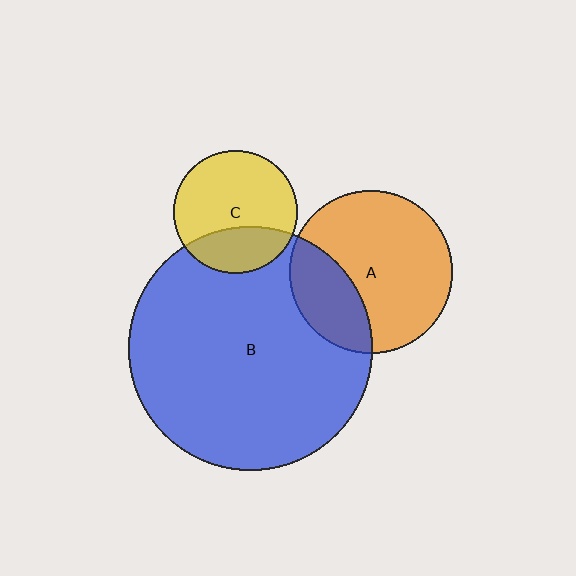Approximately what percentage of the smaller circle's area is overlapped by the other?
Approximately 30%.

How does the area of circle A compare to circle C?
Approximately 1.7 times.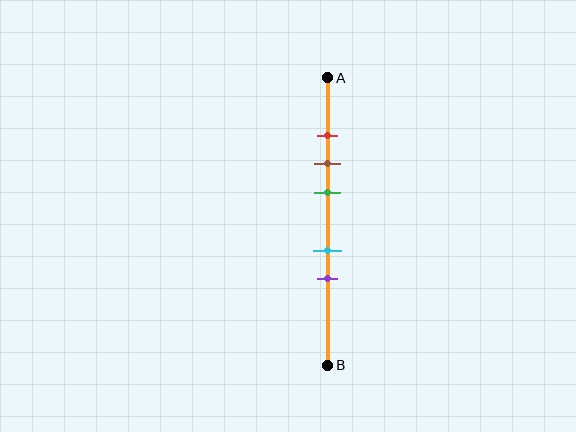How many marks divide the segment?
There are 5 marks dividing the segment.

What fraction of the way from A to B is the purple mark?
The purple mark is approximately 70% (0.7) of the way from A to B.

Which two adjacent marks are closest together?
The red and brown marks are the closest adjacent pair.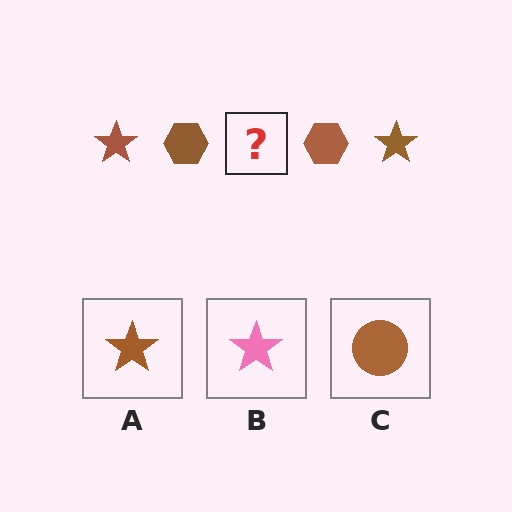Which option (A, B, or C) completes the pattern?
A.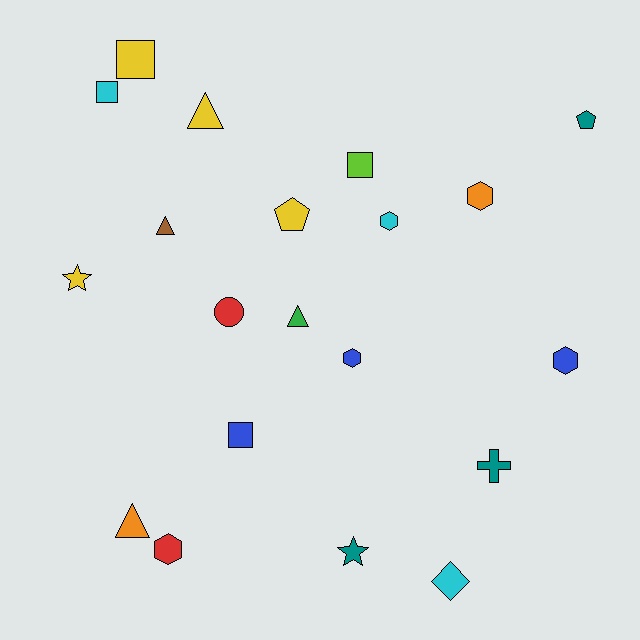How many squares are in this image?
There are 4 squares.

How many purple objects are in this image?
There are no purple objects.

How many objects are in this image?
There are 20 objects.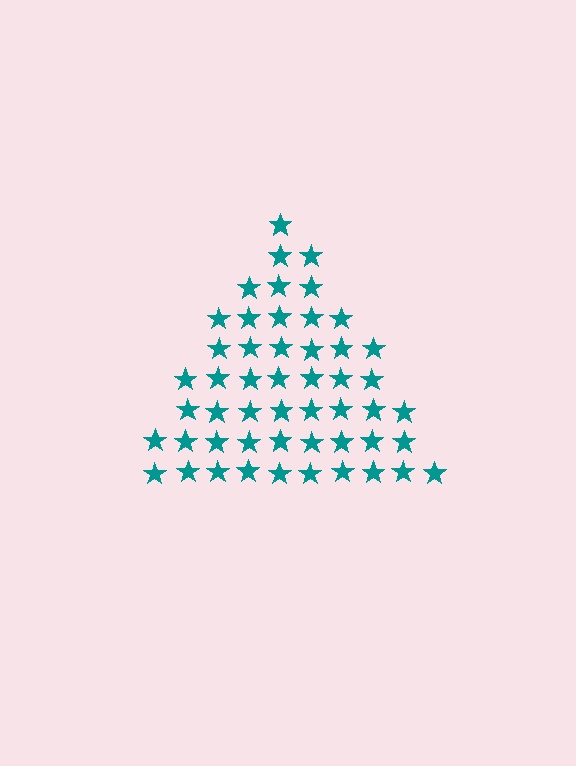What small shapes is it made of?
It is made of small stars.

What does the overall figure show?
The overall figure shows a triangle.